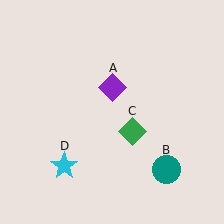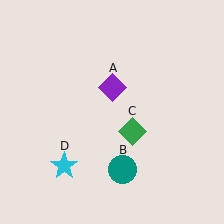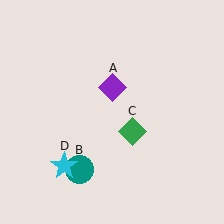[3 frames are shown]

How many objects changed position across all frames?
1 object changed position: teal circle (object B).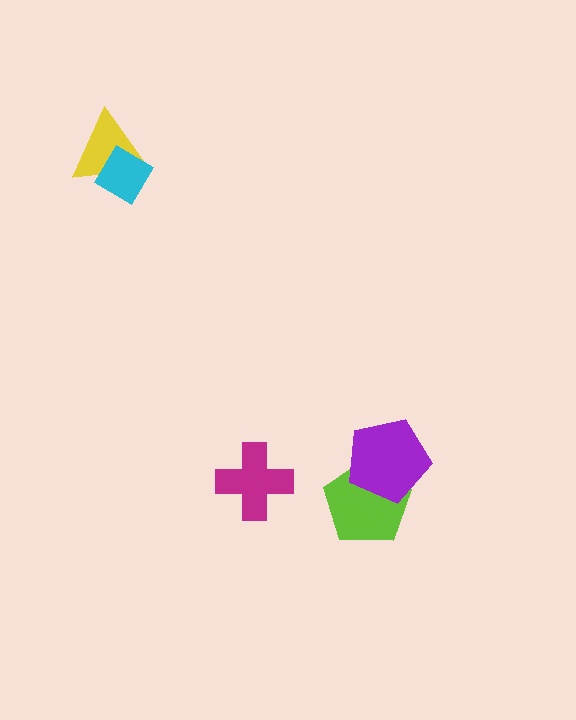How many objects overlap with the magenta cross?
0 objects overlap with the magenta cross.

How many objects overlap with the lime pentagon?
1 object overlaps with the lime pentagon.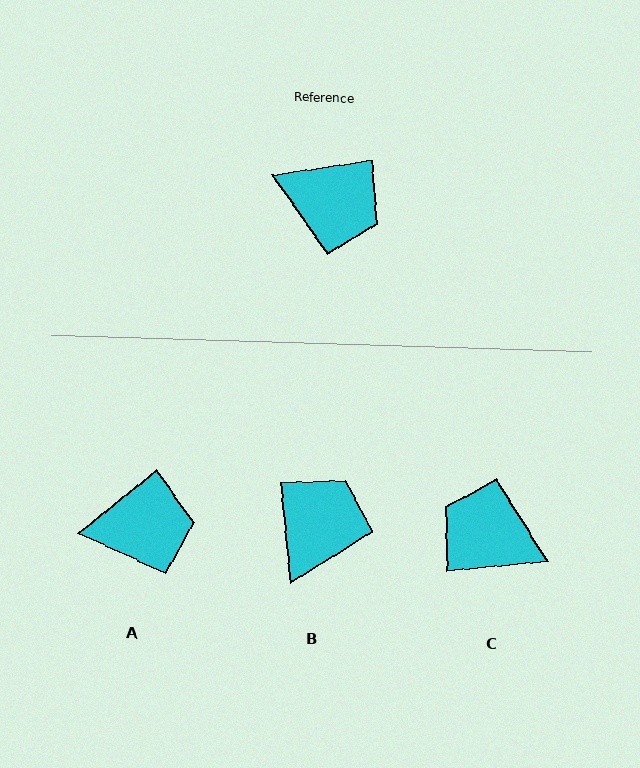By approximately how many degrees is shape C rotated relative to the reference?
Approximately 177 degrees counter-clockwise.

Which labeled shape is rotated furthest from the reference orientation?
C, about 177 degrees away.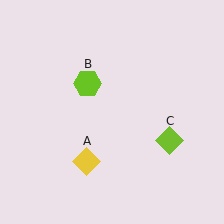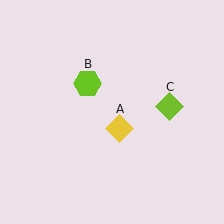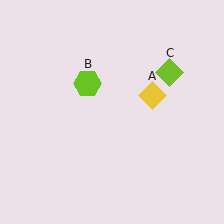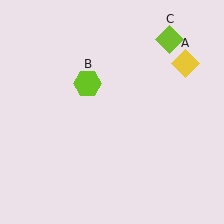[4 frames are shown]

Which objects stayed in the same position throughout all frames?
Lime hexagon (object B) remained stationary.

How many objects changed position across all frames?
2 objects changed position: yellow diamond (object A), lime diamond (object C).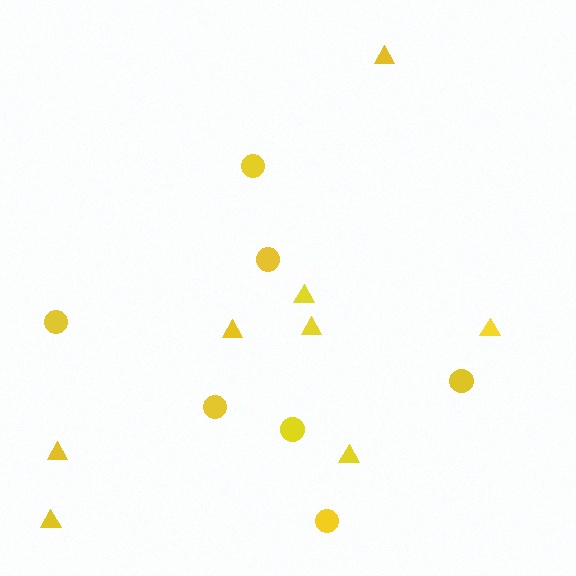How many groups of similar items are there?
There are 2 groups: one group of circles (7) and one group of triangles (8).